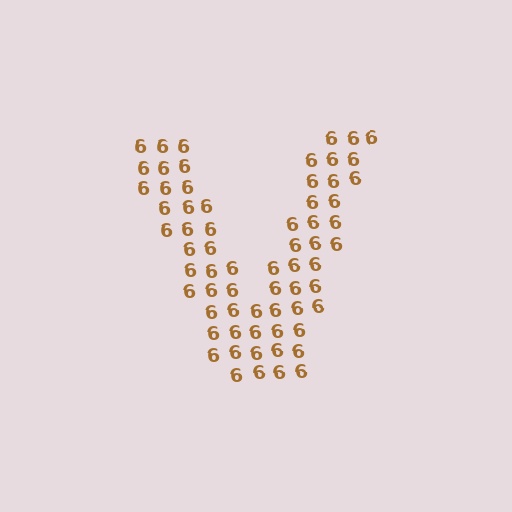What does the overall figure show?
The overall figure shows the letter V.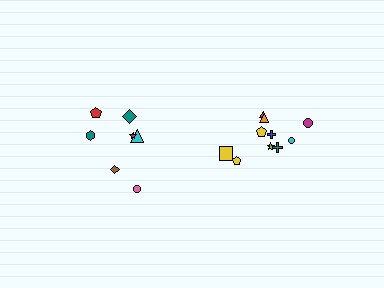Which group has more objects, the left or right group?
The right group.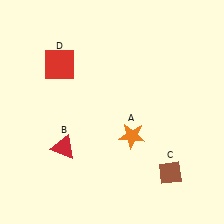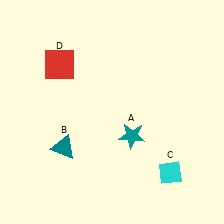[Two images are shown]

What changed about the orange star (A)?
In Image 1, A is orange. In Image 2, it changed to teal.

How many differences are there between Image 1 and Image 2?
There are 3 differences between the two images.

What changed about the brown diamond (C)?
In Image 1, C is brown. In Image 2, it changed to cyan.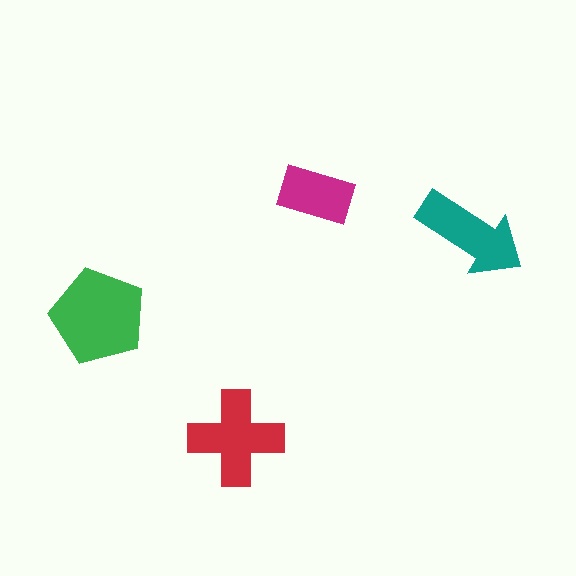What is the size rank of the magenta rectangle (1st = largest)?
4th.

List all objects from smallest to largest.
The magenta rectangle, the teal arrow, the red cross, the green pentagon.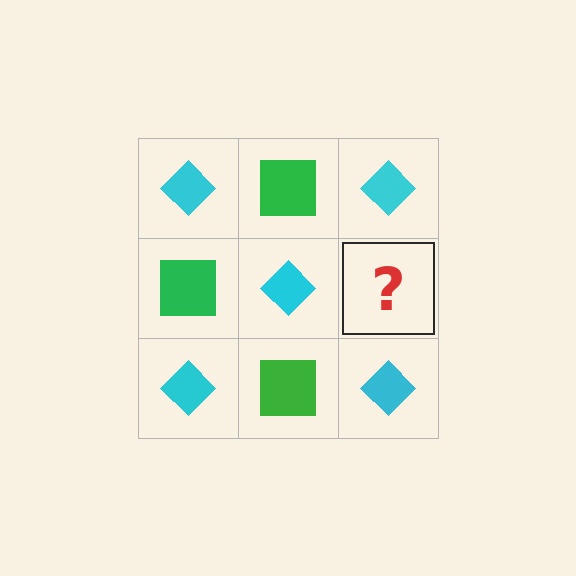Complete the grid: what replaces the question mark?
The question mark should be replaced with a green square.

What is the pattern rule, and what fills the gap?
The rule is that it alternates cyan diamond and green square in a checkerboard pattern. The gap should be filled with a green square.